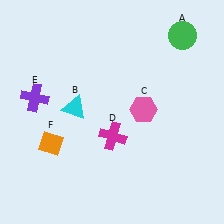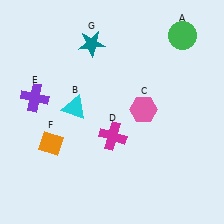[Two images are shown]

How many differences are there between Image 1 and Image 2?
There is 1 difference between the two images.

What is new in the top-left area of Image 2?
A teal star (G) was added in the top-left area of Image 2.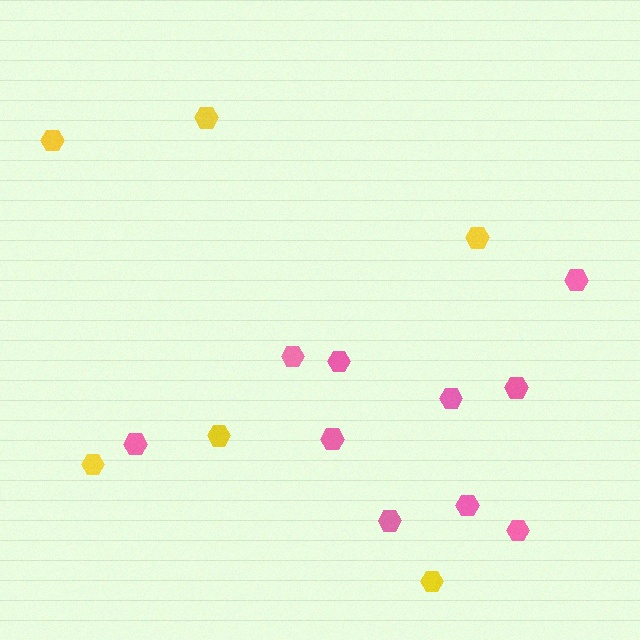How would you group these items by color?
There are 2 groups: one group of pink hexagons (10) and one group of yellow hexagons (6).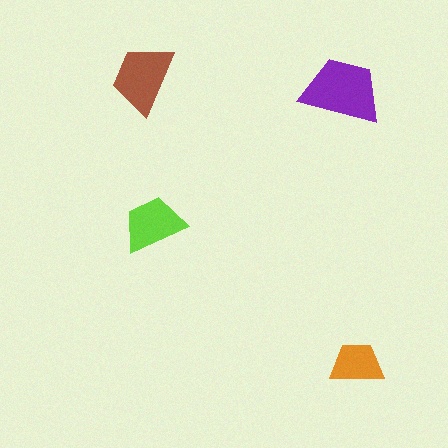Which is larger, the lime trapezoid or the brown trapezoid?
The brown one.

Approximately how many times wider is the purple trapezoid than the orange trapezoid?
About 1.5 times wider.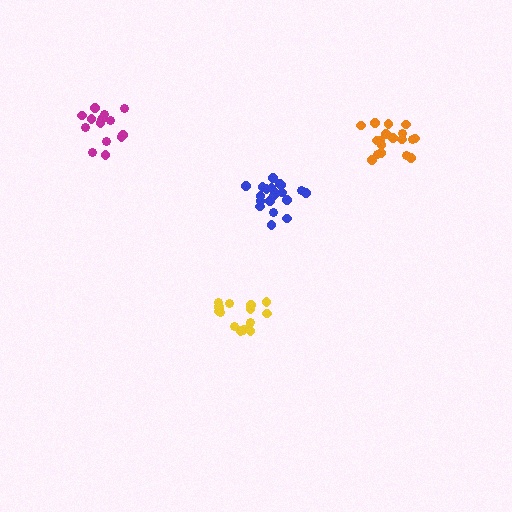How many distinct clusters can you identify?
There are 4 distinct clusters.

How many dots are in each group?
Group 1: 20 dots, Group 2: 15 dots, Group 3: 18 dots, Group 4: 15 dots (68 total).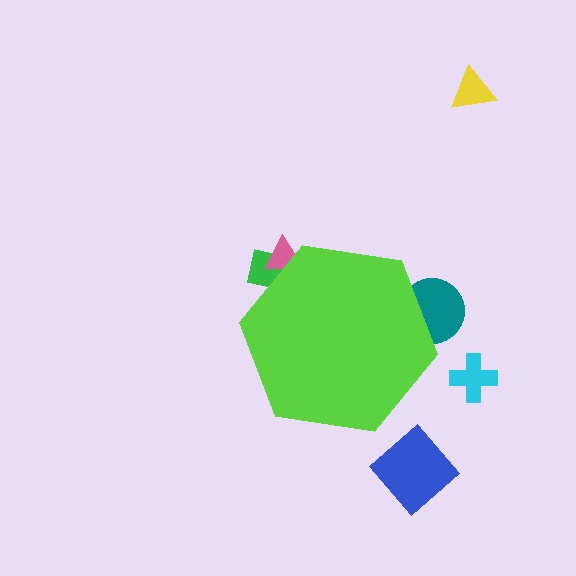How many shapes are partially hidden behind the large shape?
3 shapes are partially hidden.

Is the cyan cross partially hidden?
No, the cyan cross is fully visible.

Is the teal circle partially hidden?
Yes, the teal circle is partially hidden behind the lime hexagon.